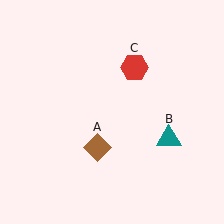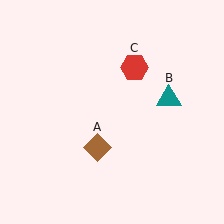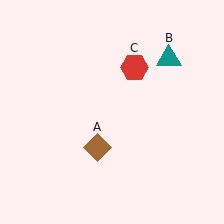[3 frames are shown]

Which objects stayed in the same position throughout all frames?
Brown diamond (object A) and red hexagon (object C) remained stationary.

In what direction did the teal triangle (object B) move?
The teal triangle (object B) moved up.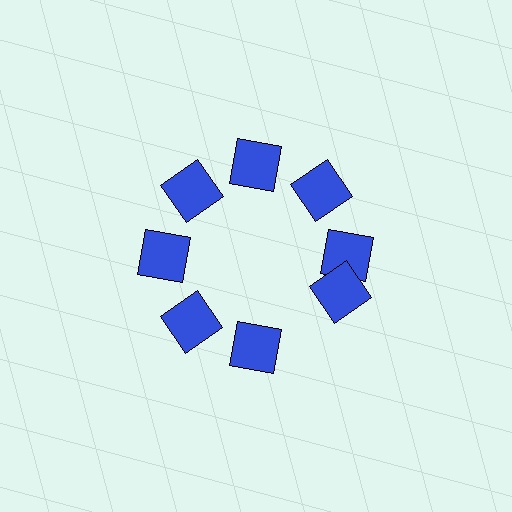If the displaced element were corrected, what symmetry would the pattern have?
It would have 8-fold rotational symmetry — the pattern would map onto itself every 45 degrees.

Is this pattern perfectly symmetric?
No. The 8 blue squares are arranged in a ring, but one element near the 4 o'clock position is rotated out of alignment along the ring, breaking the 8-fold rotational symmetry.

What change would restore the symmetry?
The symmetry would be restored by rotating it back into even spacing with its neighbors so that all 8 squares sit at equal angles and equal distance from the center.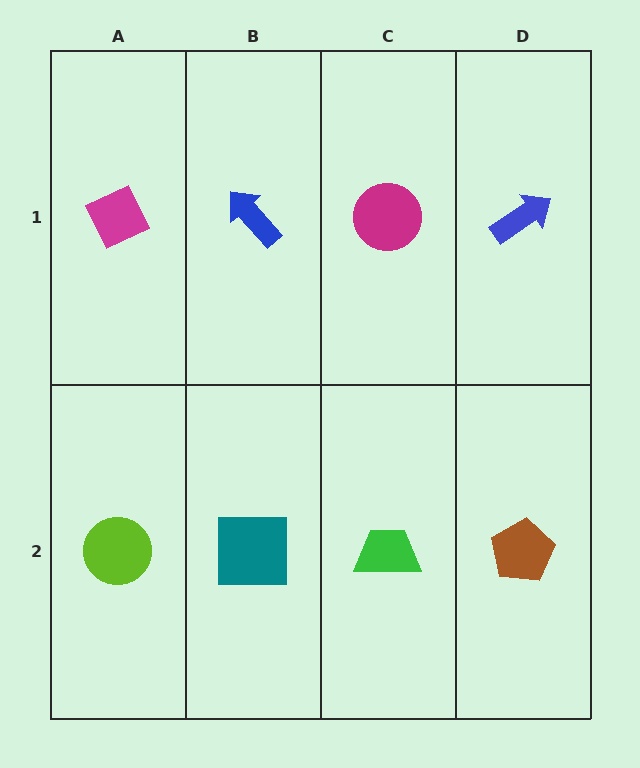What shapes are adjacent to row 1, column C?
A green trapezoid (row 2, column C), a blue arrow (row 1, column B), a blue arrow (row 1, column D).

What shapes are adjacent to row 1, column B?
A teal square (row 2, column B), a magenta diamond (row 1, column A), a magenta circle (row 1, column C).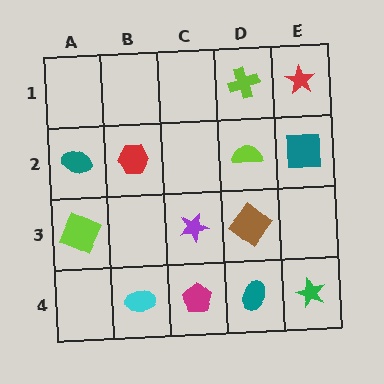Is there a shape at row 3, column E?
No, that cell is empty.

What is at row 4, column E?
A green star.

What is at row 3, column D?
A brown diamond.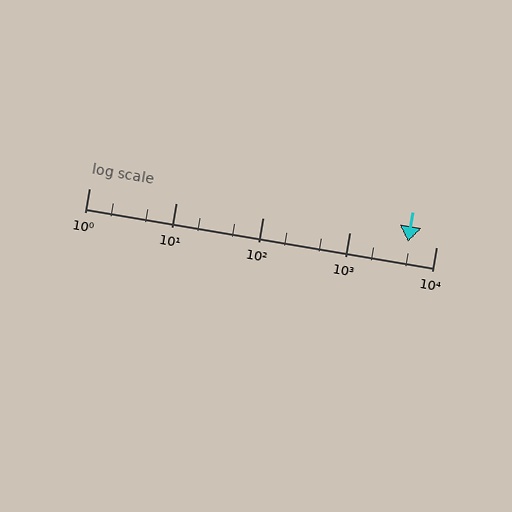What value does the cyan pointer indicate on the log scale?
The pointer indicates approximately 4700.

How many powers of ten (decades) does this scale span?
The scale spans 4 decades, from 1 to 10000.